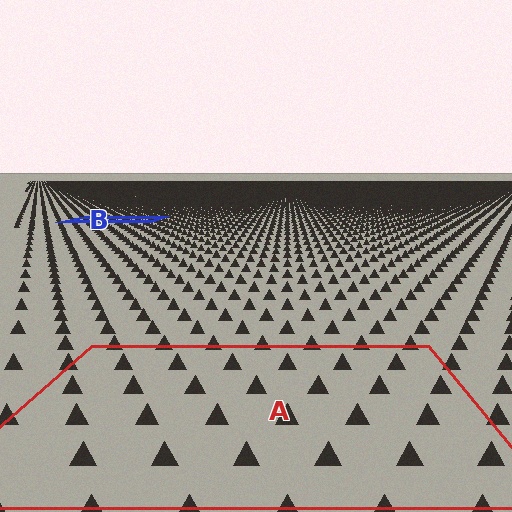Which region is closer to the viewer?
Region A is closer. The texture elements there are larger and more spread out.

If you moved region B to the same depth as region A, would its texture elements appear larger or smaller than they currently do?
They would appear larger. At a closer depth, the same texture elements are projected at a bigger on-screen size.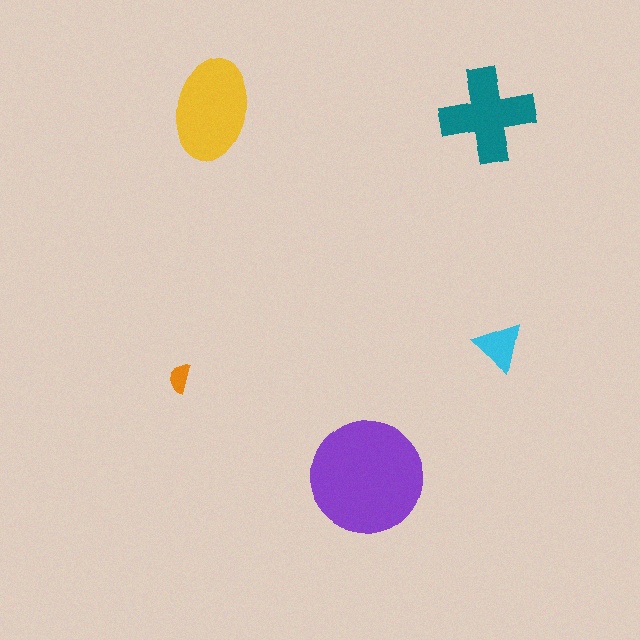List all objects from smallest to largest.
The orange semicircle, the cyan triangle, the teal cross, the yellow ellipse, the purple circle.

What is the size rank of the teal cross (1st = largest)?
3rd.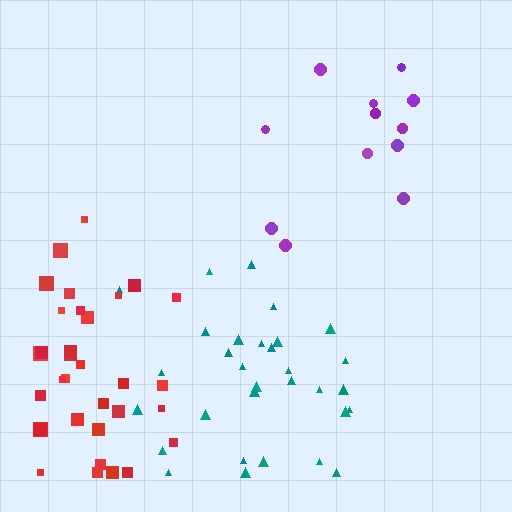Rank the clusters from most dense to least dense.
red, teal, purple.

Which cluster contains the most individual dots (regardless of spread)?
Red (34).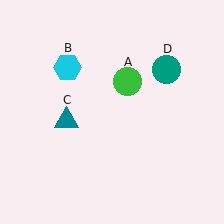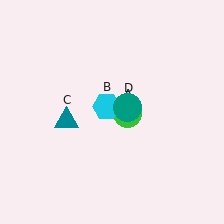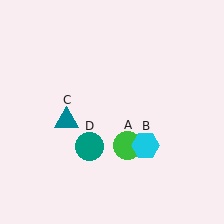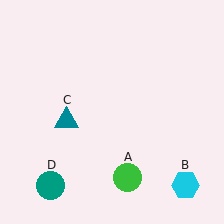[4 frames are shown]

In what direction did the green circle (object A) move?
The green circle (object A) moved down.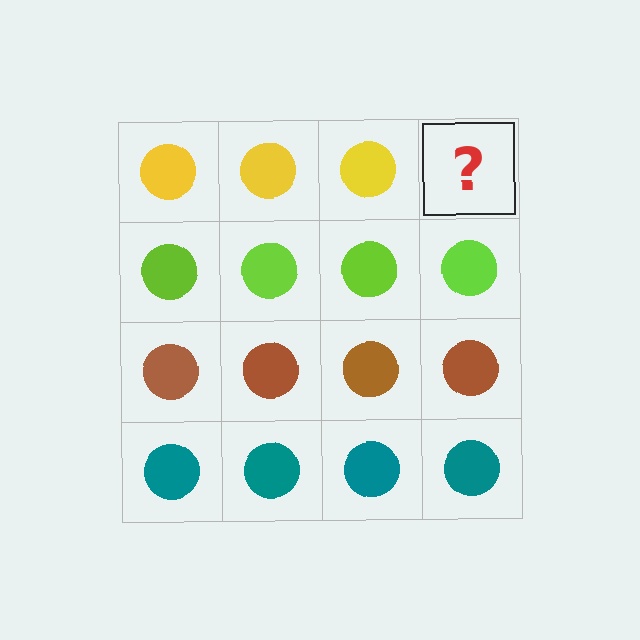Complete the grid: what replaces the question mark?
The question mark should be replaced with a yellow circle.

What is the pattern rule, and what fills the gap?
The rule is that each row has a consistent color. The gap should be filled with a yellow circle.